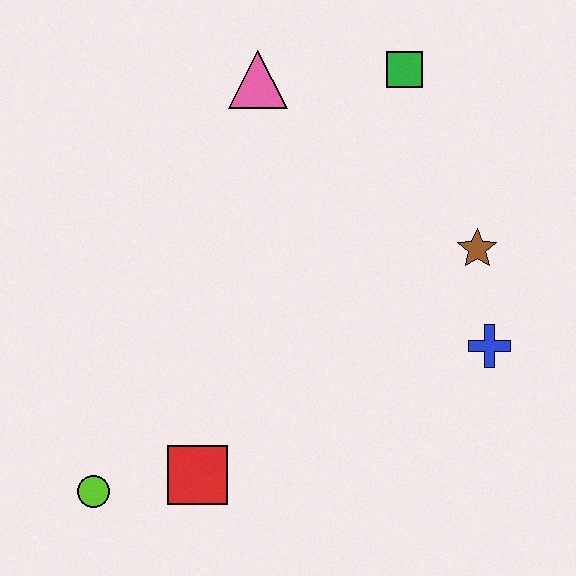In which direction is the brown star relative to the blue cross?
The brown star is above the blue cross.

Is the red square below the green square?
Yes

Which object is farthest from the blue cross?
The lime circle is farthest from the blue cross.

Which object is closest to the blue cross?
The brown star is closest to the blue cross.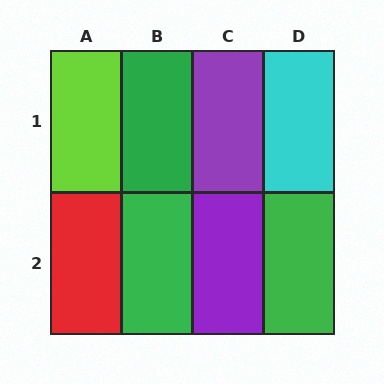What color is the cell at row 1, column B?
Green.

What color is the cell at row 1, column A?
Lime.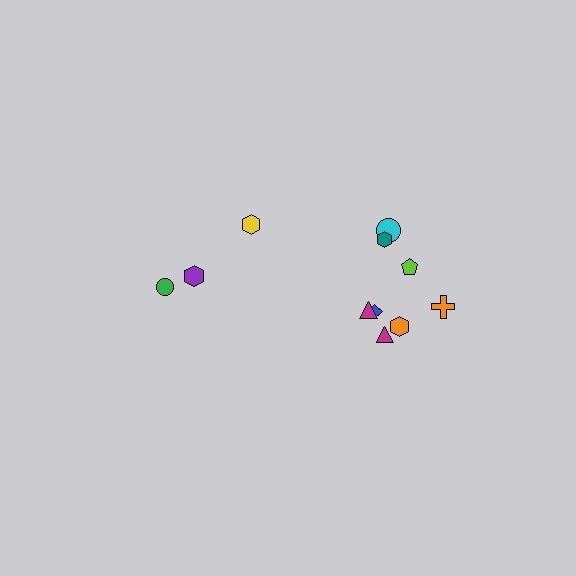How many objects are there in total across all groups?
There are 11 objects.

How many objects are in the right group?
There are 8 objects.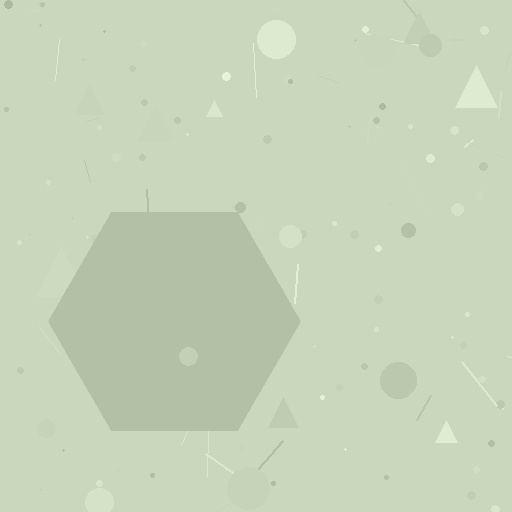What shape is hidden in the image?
A hexagon is hidden in the image.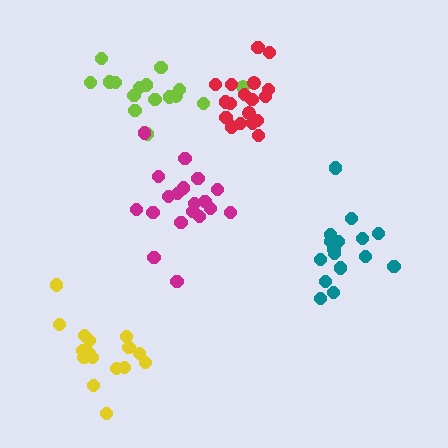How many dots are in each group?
Group 1: 16 dots, Group 2: 18 dots, Group 3: 19 dots, Group 4: 16 dots, Group 5: 17 dots (86 total).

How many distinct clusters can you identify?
There are 5 distinct clusters.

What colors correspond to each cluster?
The clusters are colored: lime, red, magenta, teal, yellow.